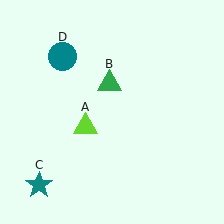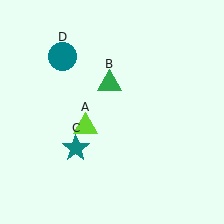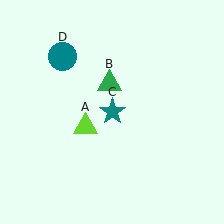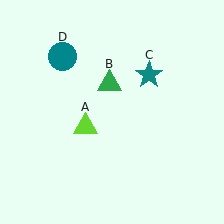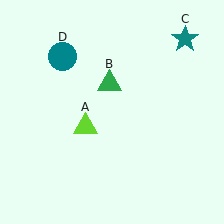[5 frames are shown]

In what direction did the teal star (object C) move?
The teal star (object C) moved up and to the right.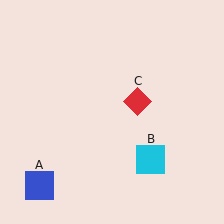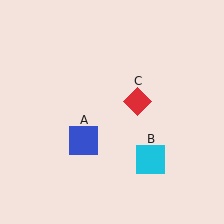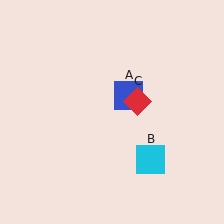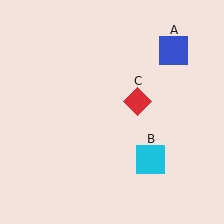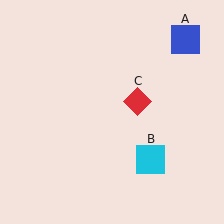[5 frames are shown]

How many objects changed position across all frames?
1 object changed position: blue square (object A).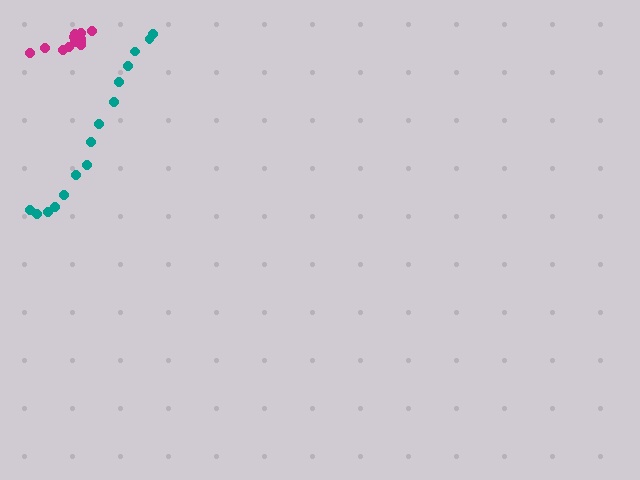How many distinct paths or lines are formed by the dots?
There are 2 distinct paths.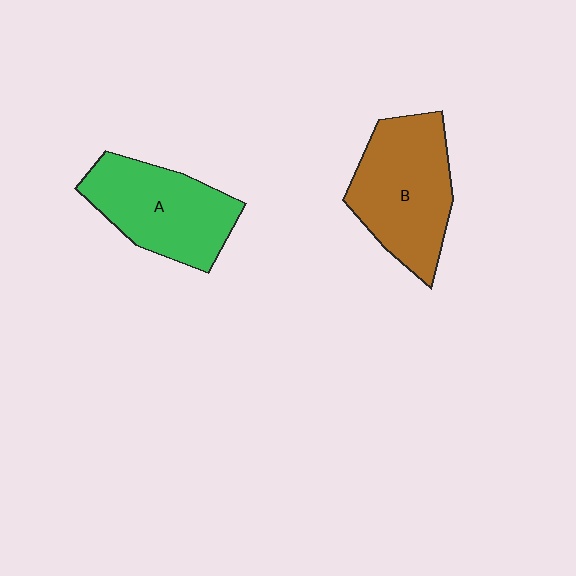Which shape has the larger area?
Shape B (brown).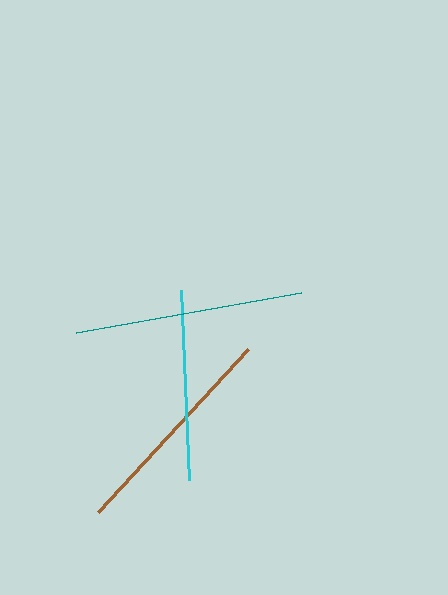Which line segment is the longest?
The teal line is the longest at approximately 229 pixels.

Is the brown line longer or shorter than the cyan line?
The brown line is longer than the cyan line.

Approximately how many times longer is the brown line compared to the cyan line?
The brown line is approximately 1.2 times the length of the cyan line.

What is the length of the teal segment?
The teal segment is approximately 229 pixels long.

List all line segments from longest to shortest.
From longest to shortest: teal, brown, cyan.